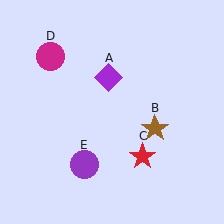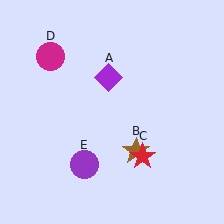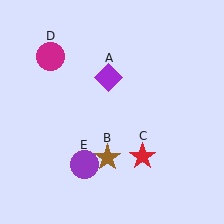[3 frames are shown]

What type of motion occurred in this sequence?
The brown star (object B) rotated clockwise around the center of the scene.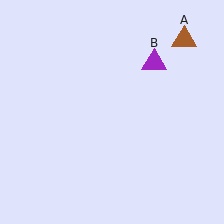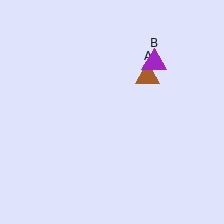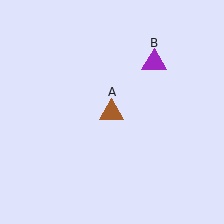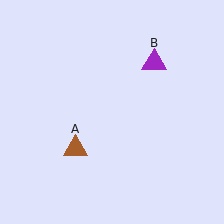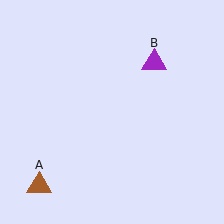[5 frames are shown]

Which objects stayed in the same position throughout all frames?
Purple triangle (object B) remained stationary.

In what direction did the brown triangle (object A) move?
The brown triangle (object A) moved down and to the left.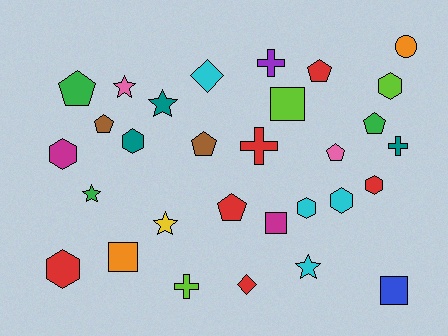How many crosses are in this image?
There are 4 crosses.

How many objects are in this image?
There are 30 objects.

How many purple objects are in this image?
There is 1 purple object.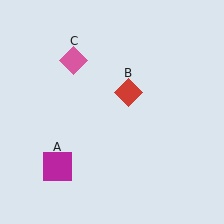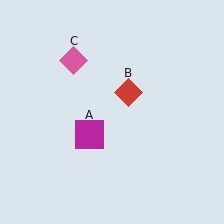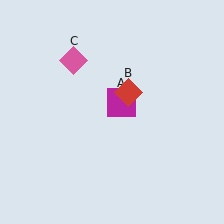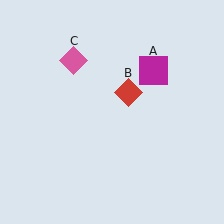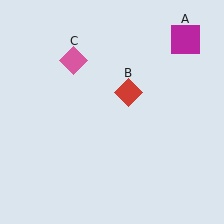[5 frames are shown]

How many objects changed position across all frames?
1 object changed position: magenta square (object A).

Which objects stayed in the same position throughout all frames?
Red diamond (object B) and pink diamond (object C) remained stationary.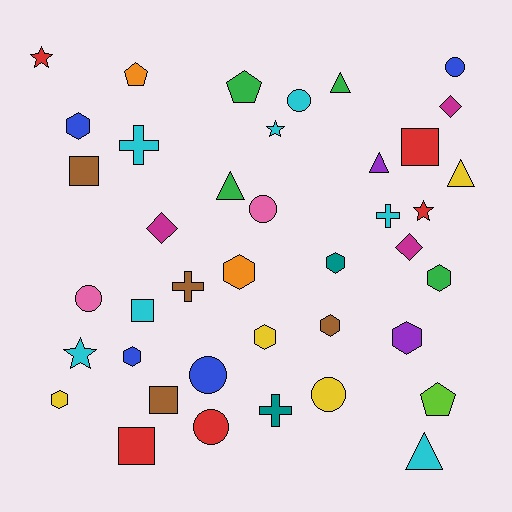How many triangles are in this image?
There are 5 triangles.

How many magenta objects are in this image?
There are 3 magenta objects.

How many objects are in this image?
There are 40 objects.